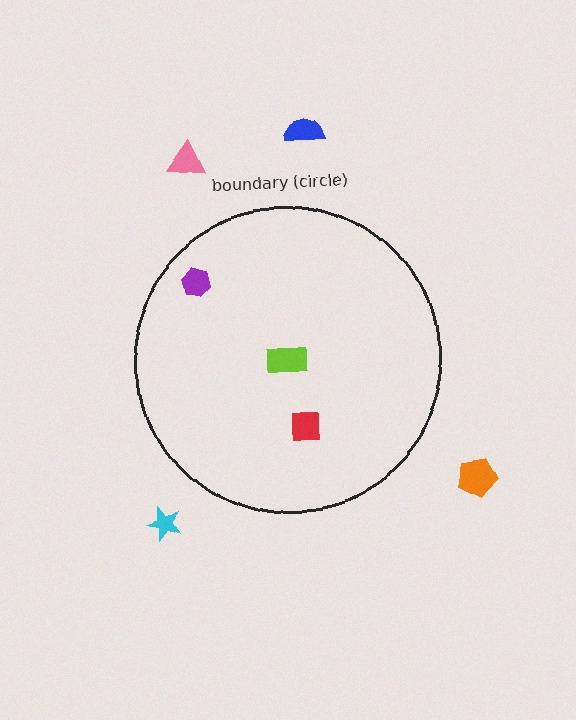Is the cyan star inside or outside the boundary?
Outside.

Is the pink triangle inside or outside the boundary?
Outside.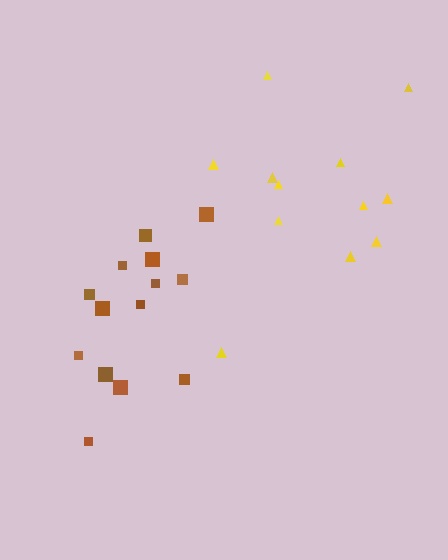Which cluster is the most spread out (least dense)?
Yellow.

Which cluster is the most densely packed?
Brown.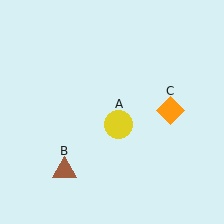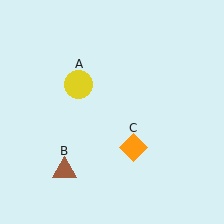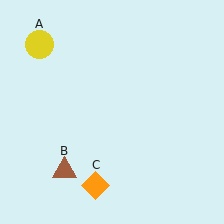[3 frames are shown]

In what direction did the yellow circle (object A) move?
The yellow circle (object A) moved up and to the left.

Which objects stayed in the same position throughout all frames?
Brown triangle (object B) remained stationary.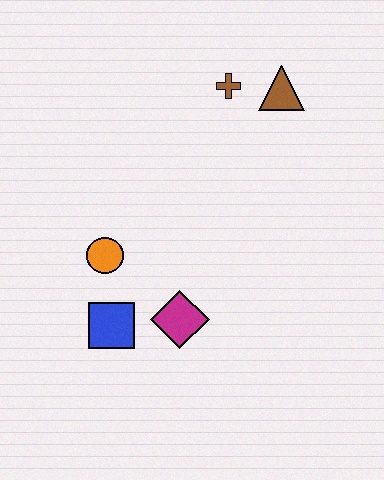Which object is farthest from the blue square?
The brown triangle is farthest from the blue square.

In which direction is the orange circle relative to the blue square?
The orange circle is above the blue square.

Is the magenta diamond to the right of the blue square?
Yes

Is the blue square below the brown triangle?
Yes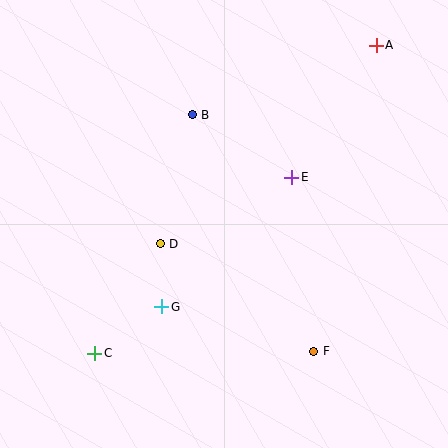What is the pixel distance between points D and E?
The distance between D and E is 148 pixels.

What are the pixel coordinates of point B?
Point B is at (192, 115).